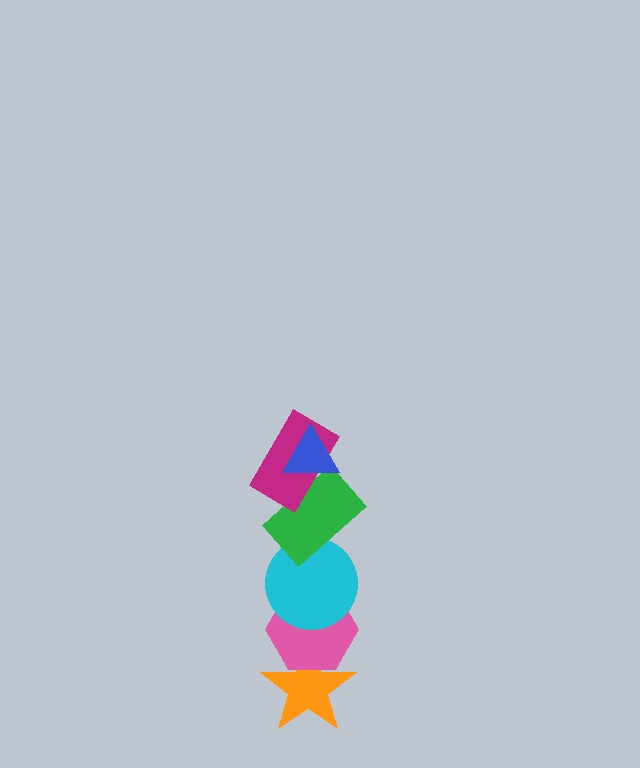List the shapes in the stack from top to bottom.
From top to bottom: the blue triangle, the magenta rectangle, the green rectangle, the cyan circle, the pink hexagon, the orange star.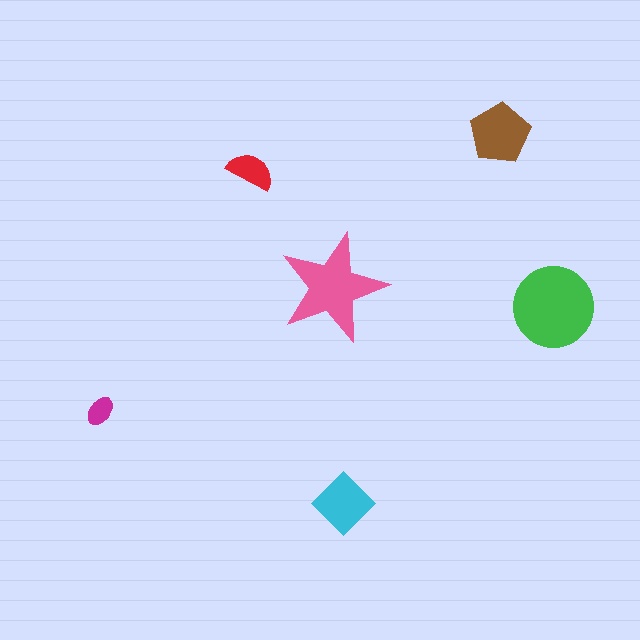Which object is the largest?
The green circle.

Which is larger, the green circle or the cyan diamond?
The green circle.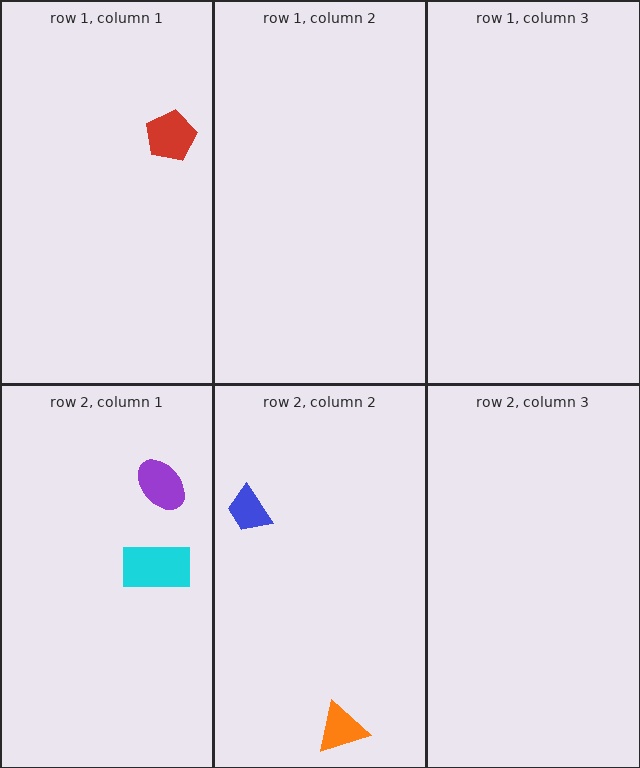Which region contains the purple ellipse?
The row 2, column 1 region.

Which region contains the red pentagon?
The row 1, column 1 region.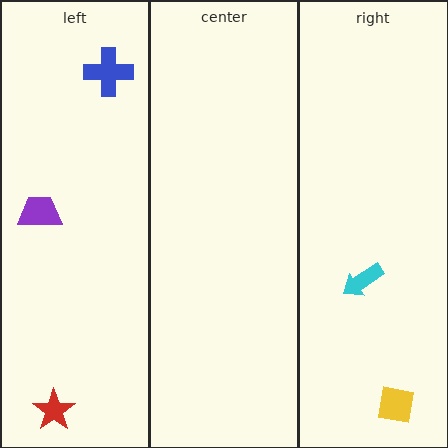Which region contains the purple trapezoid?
The left region.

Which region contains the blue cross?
The left region.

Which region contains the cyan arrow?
The right region.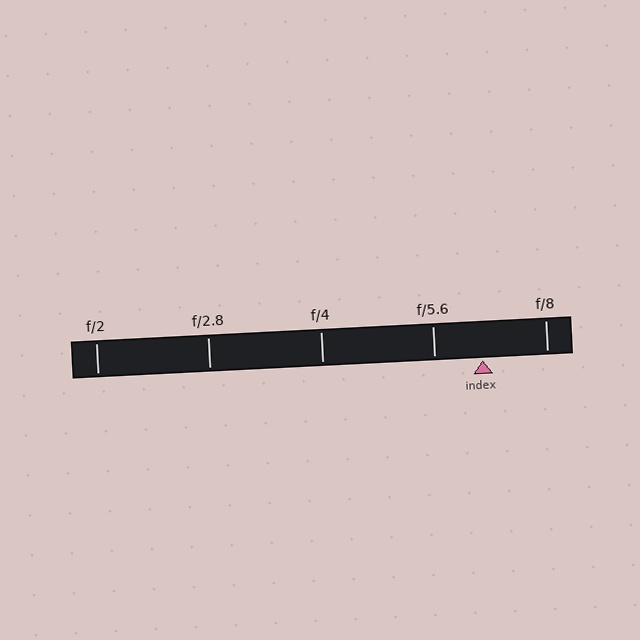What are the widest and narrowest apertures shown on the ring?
The widest aperture shown is f/2 and the narrowest is f/8.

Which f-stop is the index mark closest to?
The index mark is closest to f/5.6.